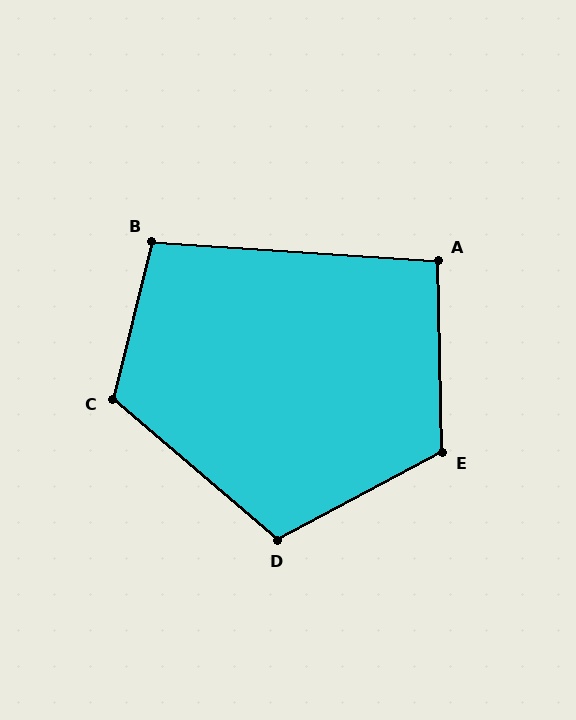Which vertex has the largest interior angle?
E, at approximately 117 degrees.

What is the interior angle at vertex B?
Approximately 100 degrees (obtuse).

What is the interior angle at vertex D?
Approximately 112 degrees (obtuse).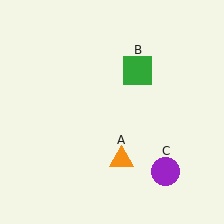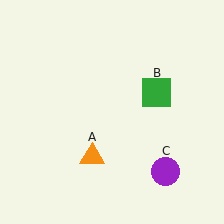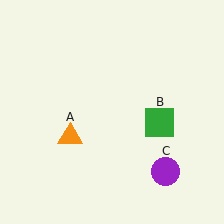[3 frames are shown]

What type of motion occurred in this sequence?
The orange triangle (object A), green square (object B) rotated clockwise around the center of the scene.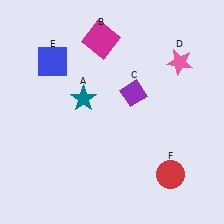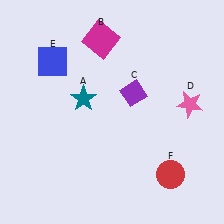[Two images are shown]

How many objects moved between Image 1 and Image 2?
1 object moved between the two images.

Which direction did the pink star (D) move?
The pink star (D) moved down.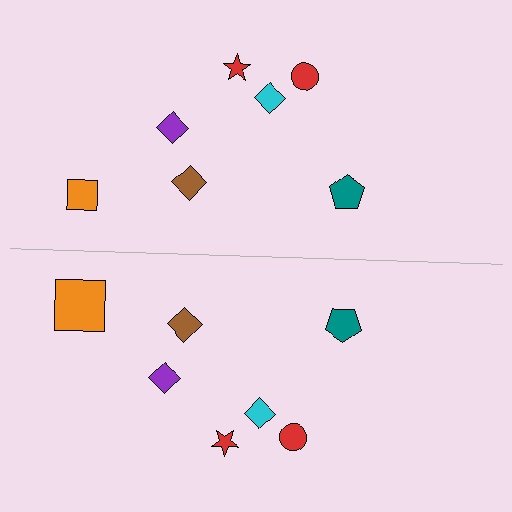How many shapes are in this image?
There are 14 shapes in this image.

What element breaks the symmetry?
The orange square on the bottom side has a different size than its mirror counterpart.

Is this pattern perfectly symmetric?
No, the pattern is not perfectly symmetric. The orange square on the bottom side has a different size than its mirror counterpart.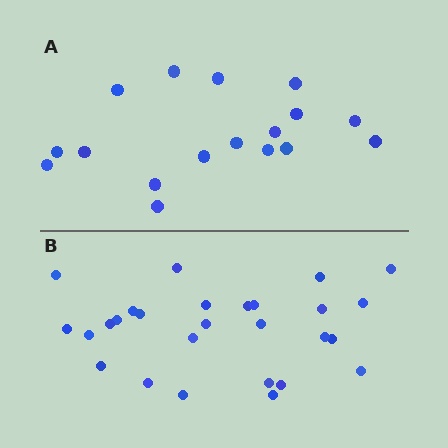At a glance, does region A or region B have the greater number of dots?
Region B (the bottom region) has more dots.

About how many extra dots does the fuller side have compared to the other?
Region B has roughly 10 or so more dots than region A.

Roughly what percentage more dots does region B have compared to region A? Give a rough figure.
About 60% more.